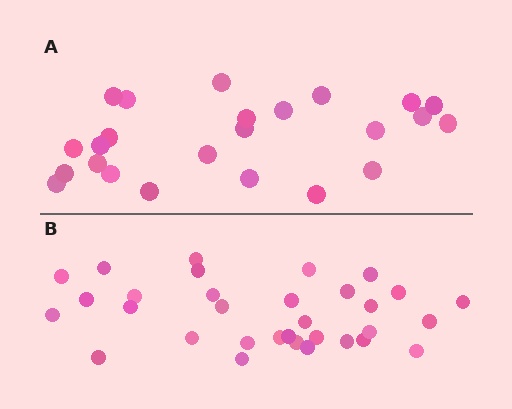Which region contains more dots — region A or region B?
Region B (the bottom region) has more dots.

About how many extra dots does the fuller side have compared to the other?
Region B has roughly 8 or so more dots than region A.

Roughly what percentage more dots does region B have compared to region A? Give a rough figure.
About 35% more.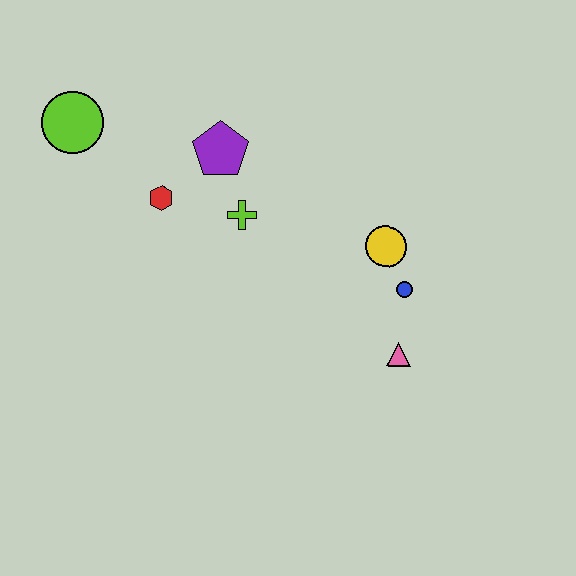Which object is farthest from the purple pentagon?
The pink triangle is farthest from the purple pentagon.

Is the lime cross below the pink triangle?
No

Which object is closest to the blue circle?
The yellow circle is closest to the blue circle.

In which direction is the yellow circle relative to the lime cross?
The yellow circle is to the right of the lime cross.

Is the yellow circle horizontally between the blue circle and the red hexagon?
Yes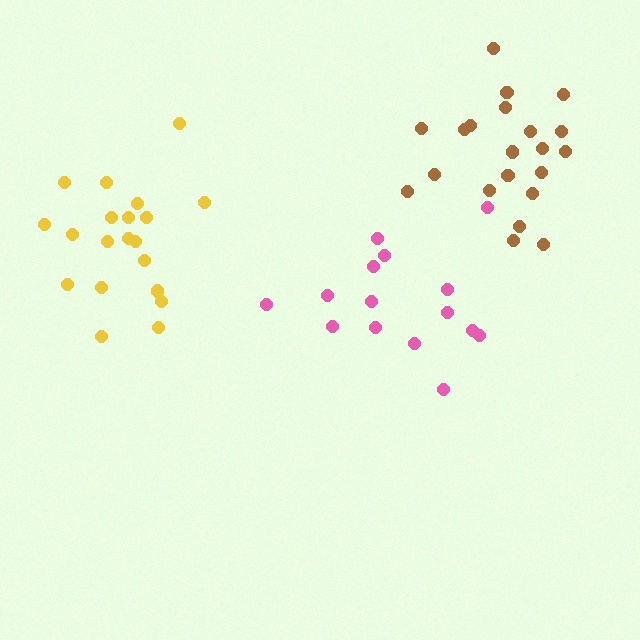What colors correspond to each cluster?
The clusters are colored: pink, yellow, brown.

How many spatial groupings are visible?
There are 3 spatial groupings.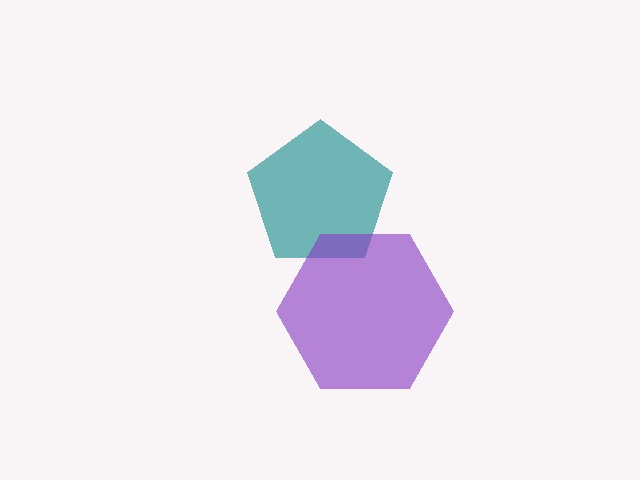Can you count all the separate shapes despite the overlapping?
Yes, there are 2 separate shapes.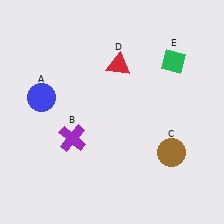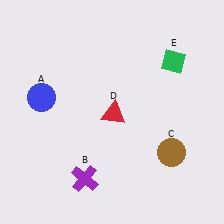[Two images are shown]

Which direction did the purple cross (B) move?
The purple cross (B) moved down.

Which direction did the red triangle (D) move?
The red triangle (D) moved down.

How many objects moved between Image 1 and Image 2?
2 objects moved between the two images.